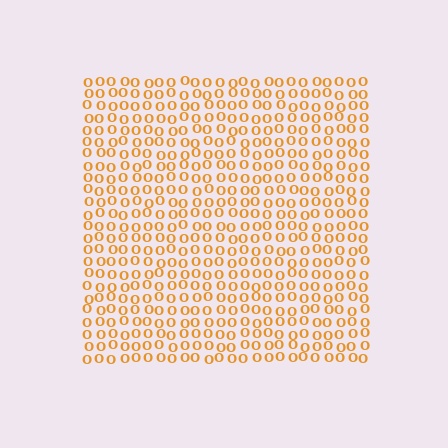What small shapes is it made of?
It is made of small letter O's.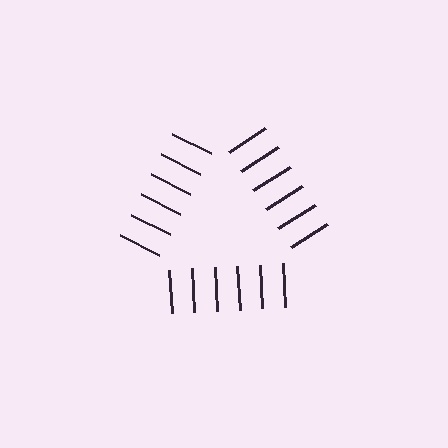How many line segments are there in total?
18 — 6 along each of the 3 edges.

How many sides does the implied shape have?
3 sides — the line-ends trace a triangle.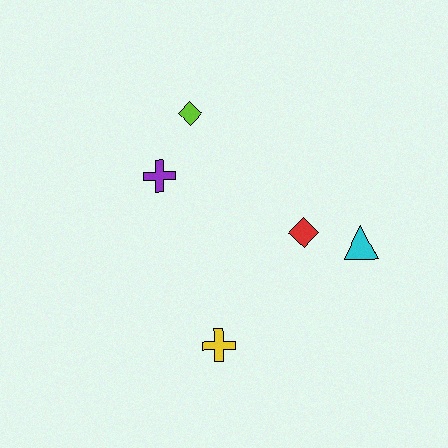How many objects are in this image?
There are 5 objects.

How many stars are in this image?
There are no stars.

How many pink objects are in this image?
There are no pink objects.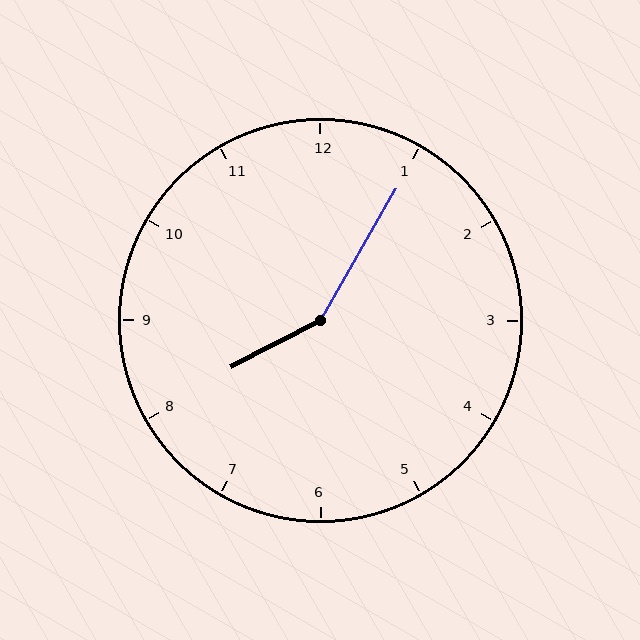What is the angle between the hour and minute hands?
Approximately 148 degrees.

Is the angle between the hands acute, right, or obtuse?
It is obtuse.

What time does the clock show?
8:05.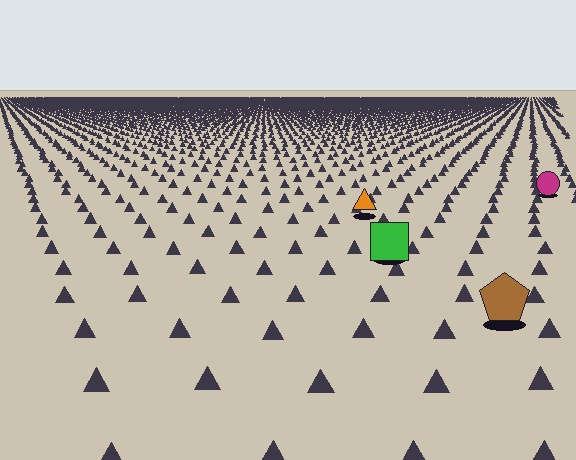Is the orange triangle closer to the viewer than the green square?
No. The green square is closer — you can tell from the texture gradient: the ground texture is coarser near it.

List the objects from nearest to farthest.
From nearest to farthest: the brown pentagon, the green square, the orange triangle, the magenta circle.